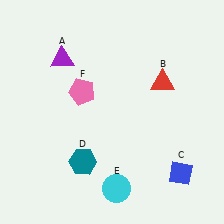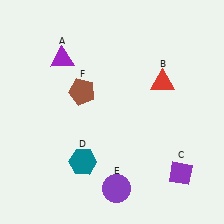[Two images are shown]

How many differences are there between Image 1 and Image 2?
There are 3 differences between the two images.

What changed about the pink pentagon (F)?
In Image 1, F is pink. In Image 2, it changed to brown.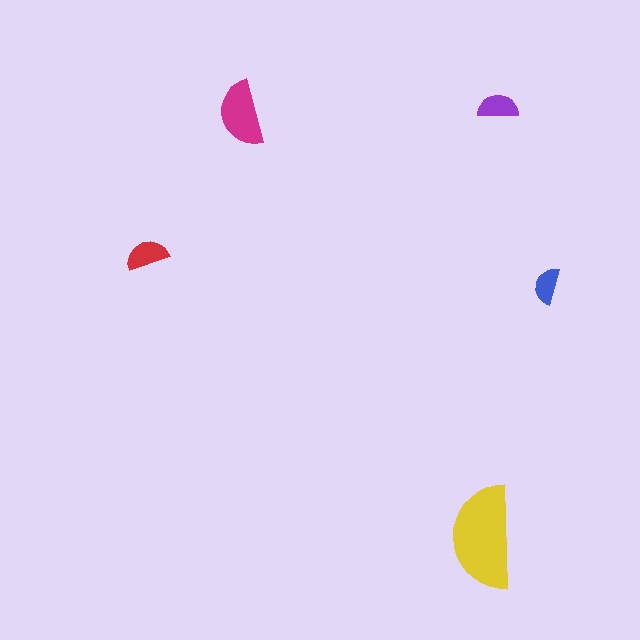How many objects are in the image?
There are 5 objects in the image.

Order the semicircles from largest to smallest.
the yellow one, the magenta one, the red one, the purple one, the blue one.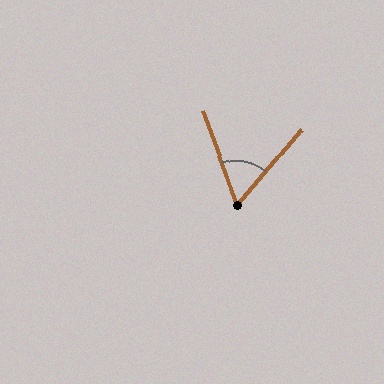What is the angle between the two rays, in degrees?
Approximately 61 degrees.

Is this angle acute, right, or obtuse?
It is acute.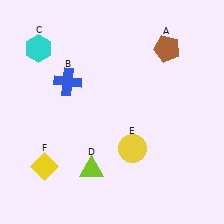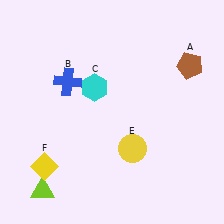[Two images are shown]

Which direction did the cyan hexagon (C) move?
The cyan hexagon (C) moved right.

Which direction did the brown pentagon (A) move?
The brown pentagon (A) moved right.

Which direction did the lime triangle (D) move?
The lime triangle (D) moved left.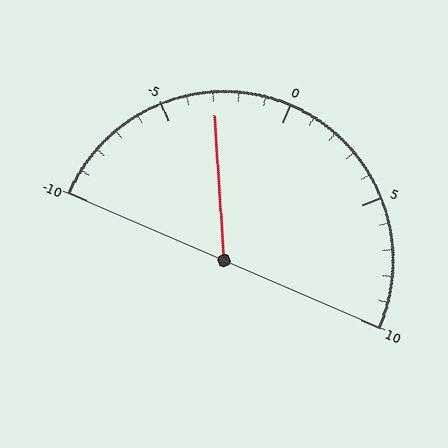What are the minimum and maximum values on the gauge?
The gauge ranges from -10 to 10.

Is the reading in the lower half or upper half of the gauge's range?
The reading is in the lower half of the range (-10 to 10).